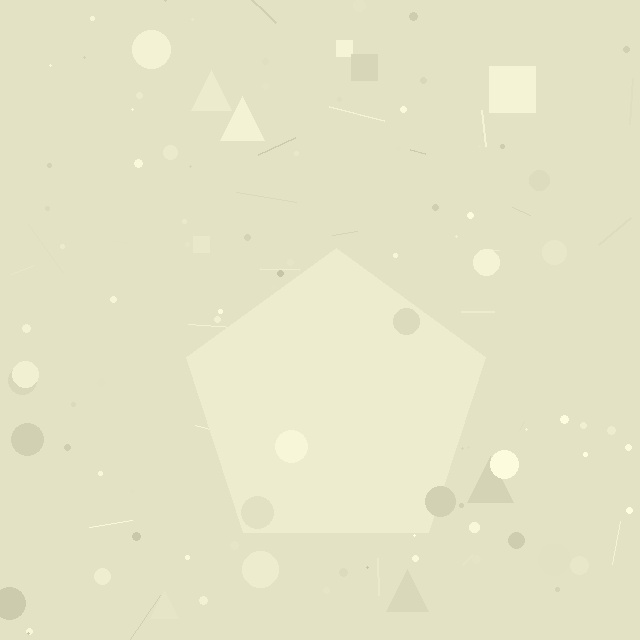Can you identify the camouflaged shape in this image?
The camouflaged shape is a pentagon.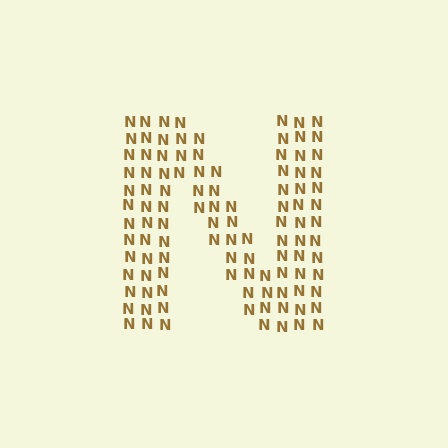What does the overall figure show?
The overall figure shows the letter N.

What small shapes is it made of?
It is made of small letter N's.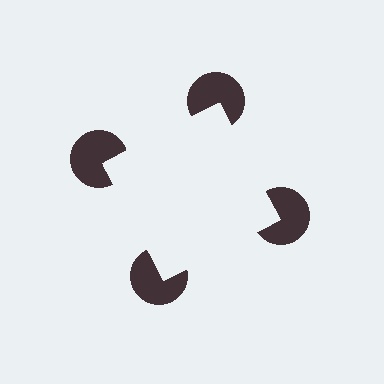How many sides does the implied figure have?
4 sides.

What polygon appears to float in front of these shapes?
An illusory square — its edges are inferred from the aligned wedge cuts in the pac-man discs, not physically drawn.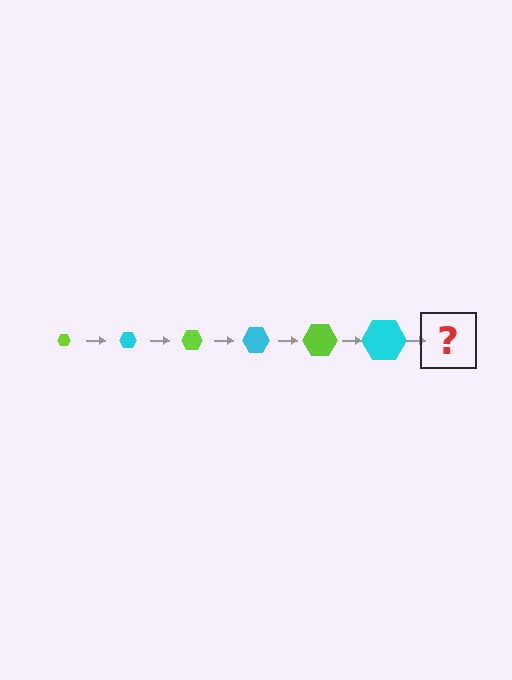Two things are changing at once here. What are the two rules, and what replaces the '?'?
The two rules are that the hexagon grows larger each step and the color cycles through lime and cyan. The '?' should be a lime hexagon, larger than the previous one.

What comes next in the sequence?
The next element should be a lime hexagon, larger than the previous one.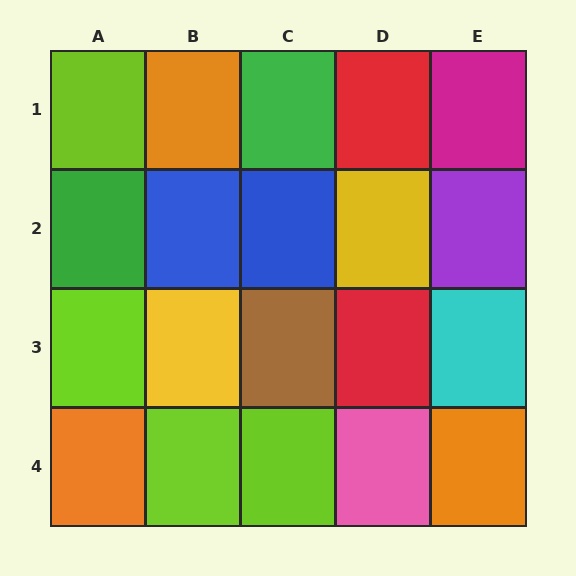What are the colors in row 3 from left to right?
Lime, yellow, brown, red, cyan.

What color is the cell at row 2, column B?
Blue.